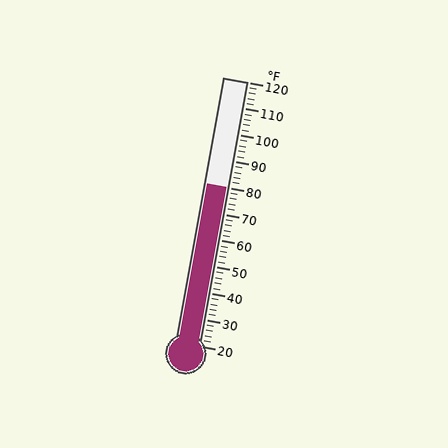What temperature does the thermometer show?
The thermometer shows approximately 80°F.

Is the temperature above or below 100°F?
The temperature is below 100°F.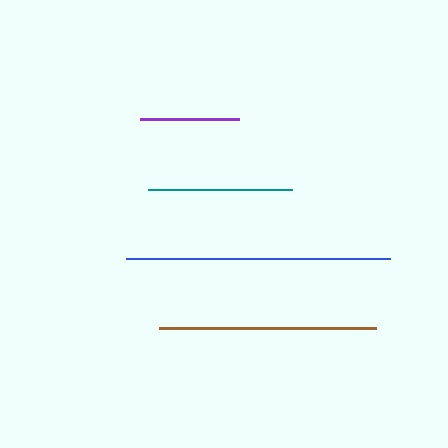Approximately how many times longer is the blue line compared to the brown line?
The blue line is approximately 1.2 times the length of the brown line.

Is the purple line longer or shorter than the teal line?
The teal line is longer than the purple line.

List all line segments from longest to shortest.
From longest to shortest: blue, brown, teal, purple.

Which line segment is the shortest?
The purple line is the shortest at approximately 99 pixels.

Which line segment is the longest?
The blue line is the longest at approximately 264 pixels.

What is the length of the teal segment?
The teal segment is approximately 144 pixels long.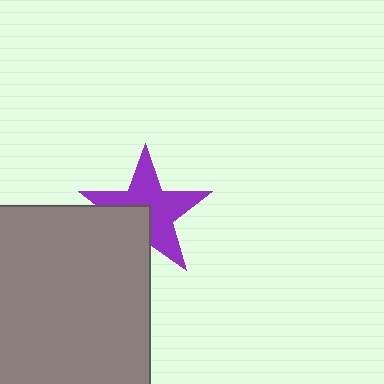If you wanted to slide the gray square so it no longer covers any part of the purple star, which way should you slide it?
Slide it toward the lower-left — that is the most direct way to separate the two shapes.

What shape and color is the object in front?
The object in front is a gray square.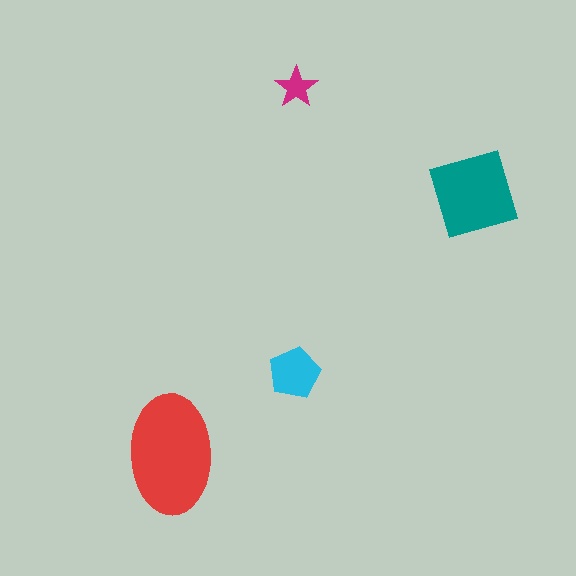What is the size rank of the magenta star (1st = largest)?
4th.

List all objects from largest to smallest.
The red ellipse, the teal diamond, the cyan pentagon, the magenta star.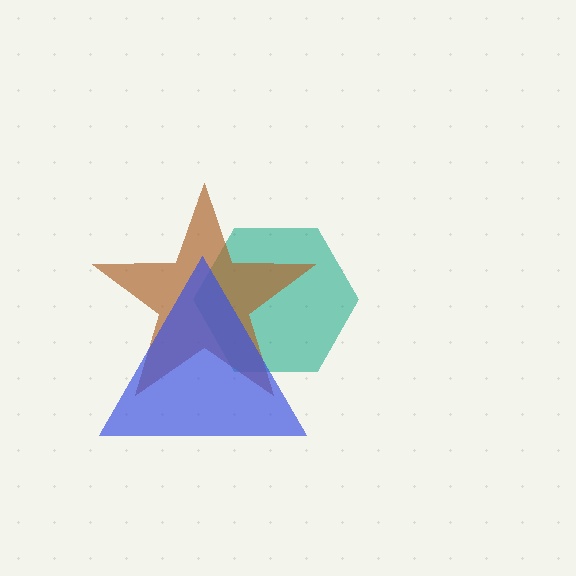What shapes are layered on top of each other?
The layered shapes are: a teal hexagon, a brown star, a blue triangle.